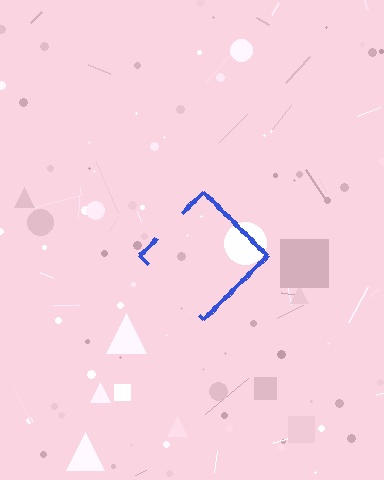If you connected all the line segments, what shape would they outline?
They would outline a diamond.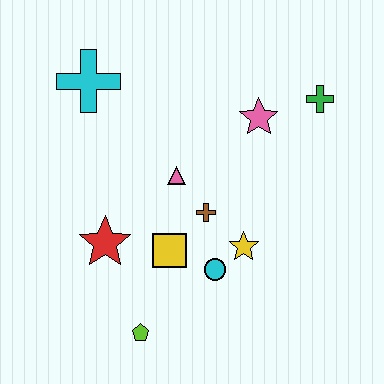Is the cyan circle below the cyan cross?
Yes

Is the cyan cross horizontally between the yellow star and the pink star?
No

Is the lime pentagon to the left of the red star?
No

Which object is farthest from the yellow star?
The cyan cross is farthest from the yellow star.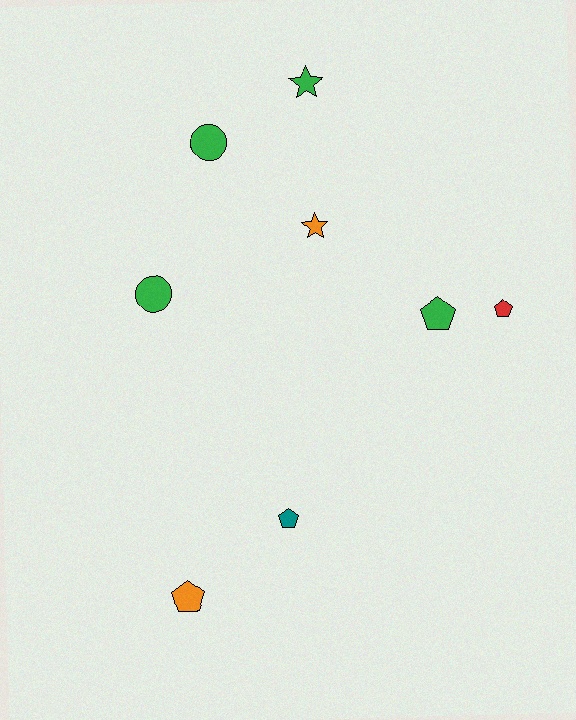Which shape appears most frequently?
Pentagon, with 4 objects.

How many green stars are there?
There is 1 green star.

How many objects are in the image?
There are 8 objects.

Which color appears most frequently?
Green, with 4 objects.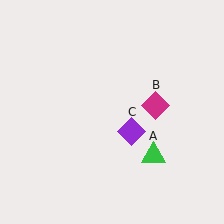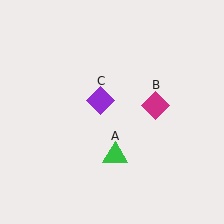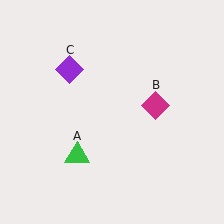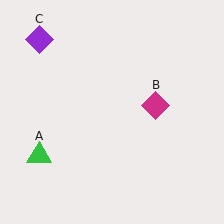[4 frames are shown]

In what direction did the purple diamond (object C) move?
The purple diamond (object C) moved up and to the left.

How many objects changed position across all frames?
2 objects changed position: green triangle (object A), purple diamond (object C).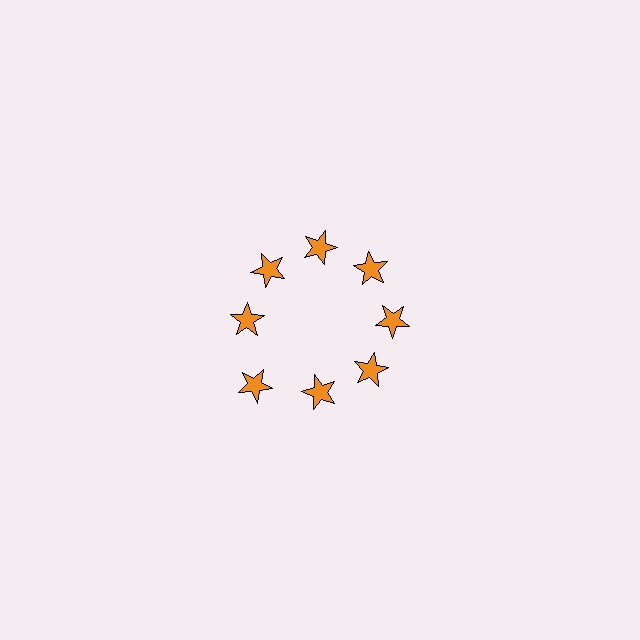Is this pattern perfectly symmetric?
No. The 8 orange stars are arranged in a ring, but one element near the 8 o'clock position is pushed outward from the center, breaking the 8-fold rotational symmetry.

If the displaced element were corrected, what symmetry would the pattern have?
It would have 8-fold rotational symmetry — the pattern would map onto itself every 45 degrees.